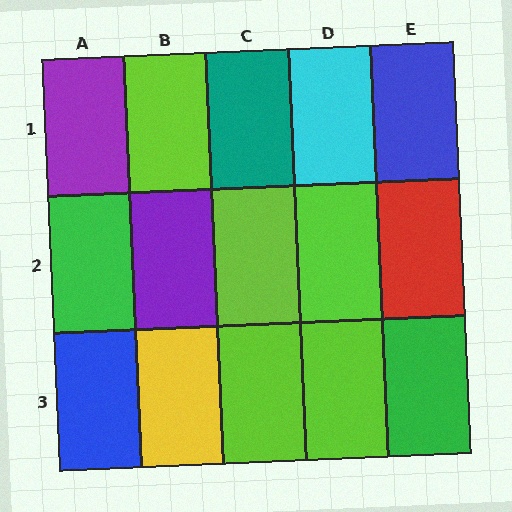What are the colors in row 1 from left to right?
Purple, lime, teal, cyan, blue.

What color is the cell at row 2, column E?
Red.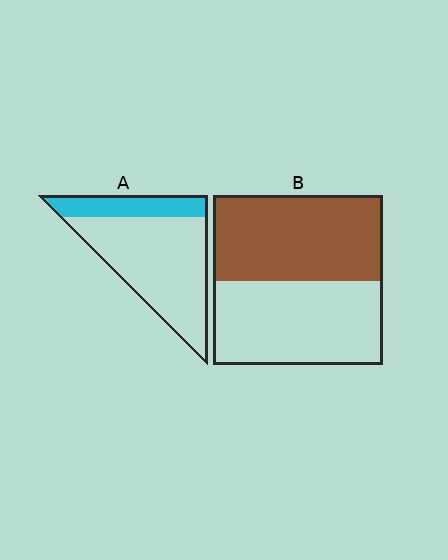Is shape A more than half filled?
No.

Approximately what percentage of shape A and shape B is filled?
A is approximately 25% and B is approximately 50%.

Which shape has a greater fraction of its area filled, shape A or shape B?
Shape B.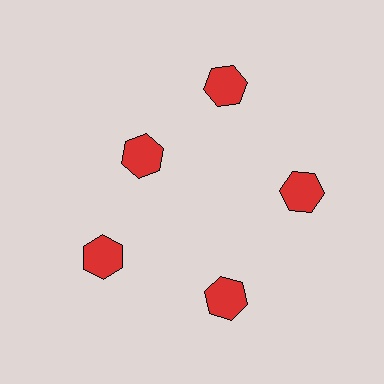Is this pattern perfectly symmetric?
No. The 5 red hexagons are arranged in a ring, but one element near the 10 o'clock position is pulled inward toward the center, breaking the 5-fold rotational symmetry.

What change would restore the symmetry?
The symmetry would be restored by moving it outward, back onto the ring so that all 5 hexagons sit at equal angles and equal distance from the center.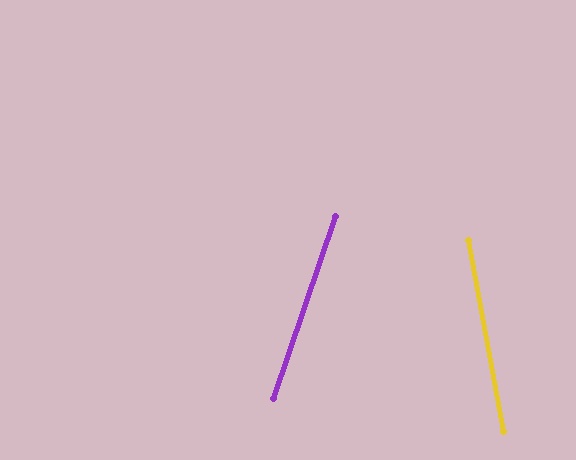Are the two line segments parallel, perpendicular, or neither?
Neither parallel nor perpendicular — they differ by about 29°.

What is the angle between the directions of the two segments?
Approximately 29 degrees.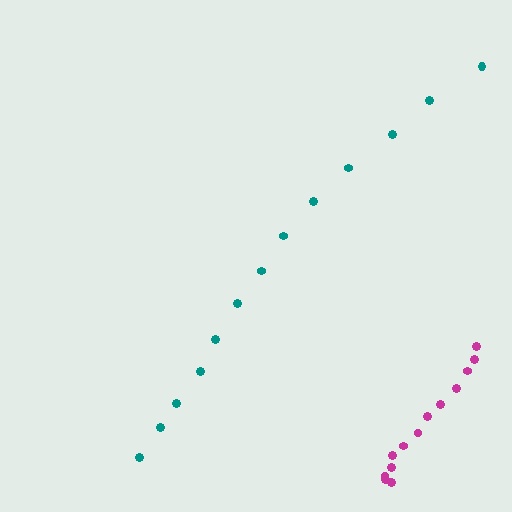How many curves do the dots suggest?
There are 2 distinct paths.